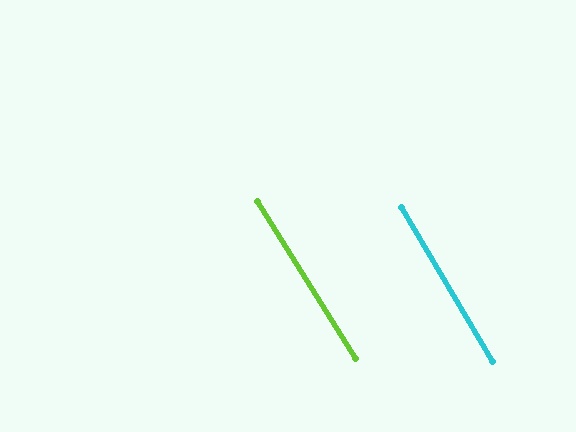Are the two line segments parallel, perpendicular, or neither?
Parallel — their directions differ by only 1.3°.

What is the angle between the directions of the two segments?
Approximately 1 degree.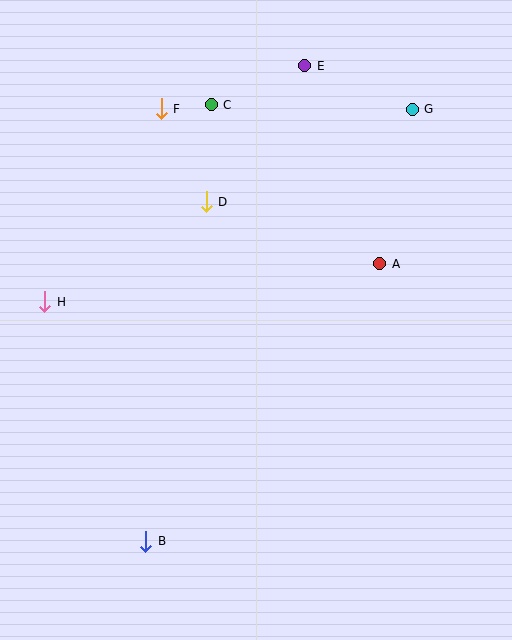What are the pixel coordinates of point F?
Point F is at (161, 109).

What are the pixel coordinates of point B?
Point B is at (146, 541).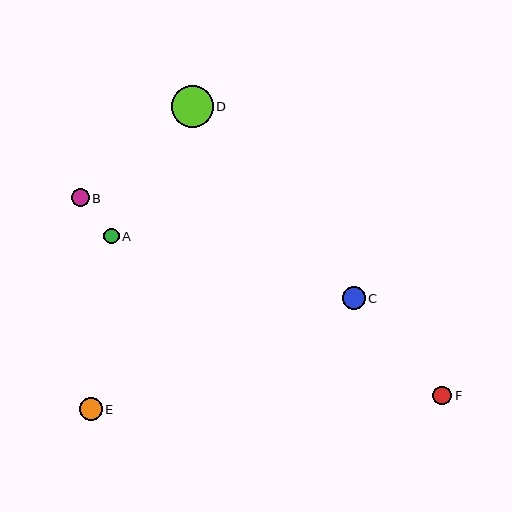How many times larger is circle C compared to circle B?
Circle C is approximately 1.3 times the size of circle B.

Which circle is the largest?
Circle D is the largest with a size of approximately 42 pixels.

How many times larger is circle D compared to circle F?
Circle D is approximately 2.3 times the size of circle F.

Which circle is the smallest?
Circle A is the smallest with a size of approximately 15 pixels.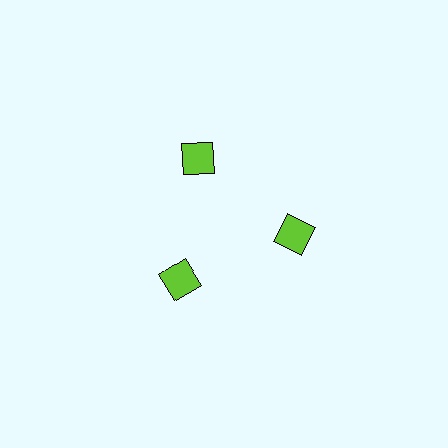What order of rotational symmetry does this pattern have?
This pattern has 3-fold rotational symmetry.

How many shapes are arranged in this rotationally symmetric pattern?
There are 3 shapes, arranged in 3 groups of 1.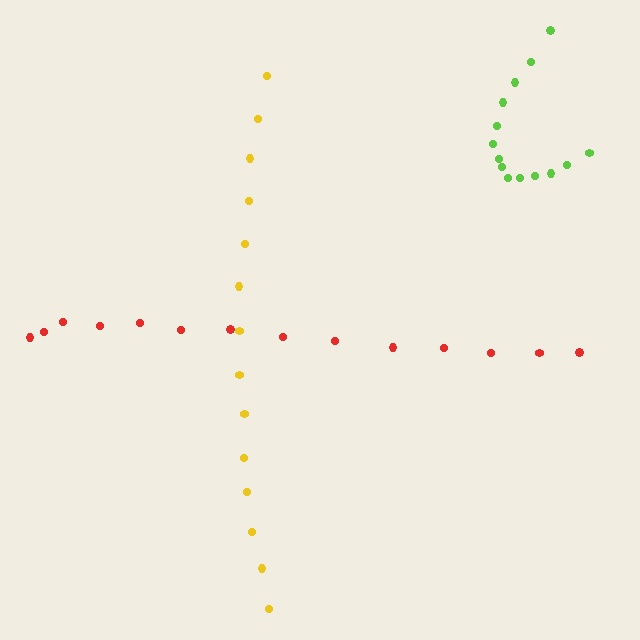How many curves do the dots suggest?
There are 3 distinct paths.